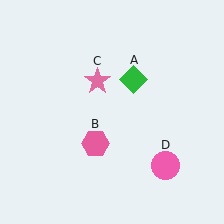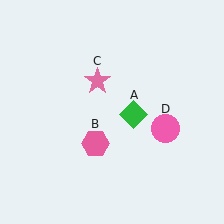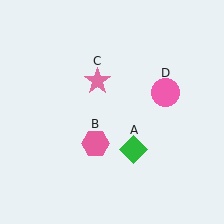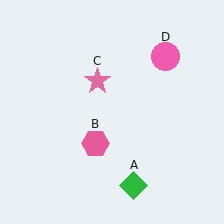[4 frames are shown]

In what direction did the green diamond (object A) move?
The green diamond (object A) moved down.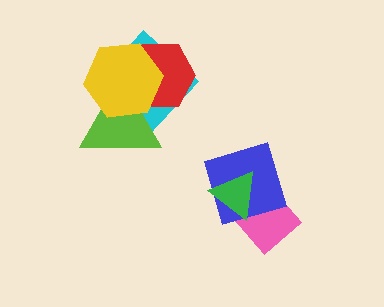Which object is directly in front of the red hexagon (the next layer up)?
The lime triangle is directly in front of the red hexagon.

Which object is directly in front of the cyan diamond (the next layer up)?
The red hexagon is directly in front of the cyan diamond.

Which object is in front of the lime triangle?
The yellow hexagon is in front of the lime triangle.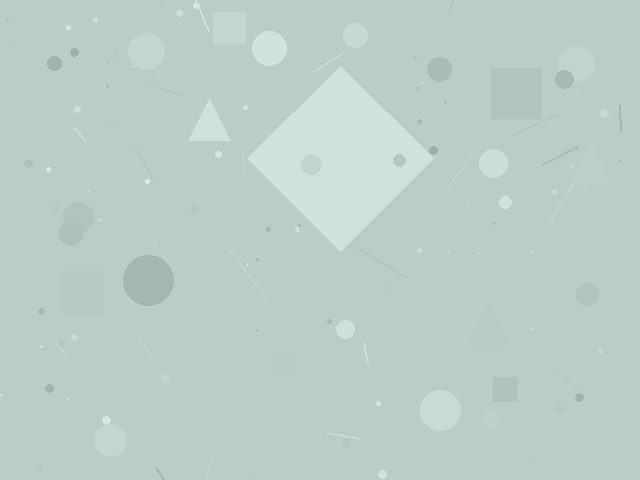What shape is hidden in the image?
A diamond is hidden in the image.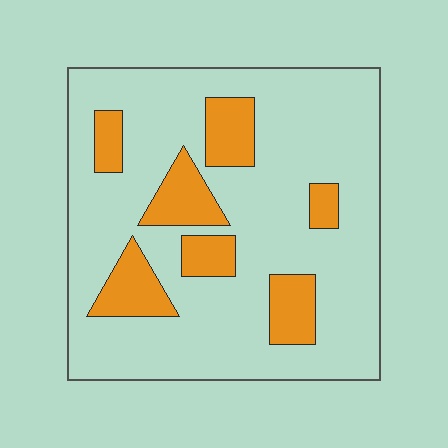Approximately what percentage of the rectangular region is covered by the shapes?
Approximately 20%.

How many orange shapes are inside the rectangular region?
7.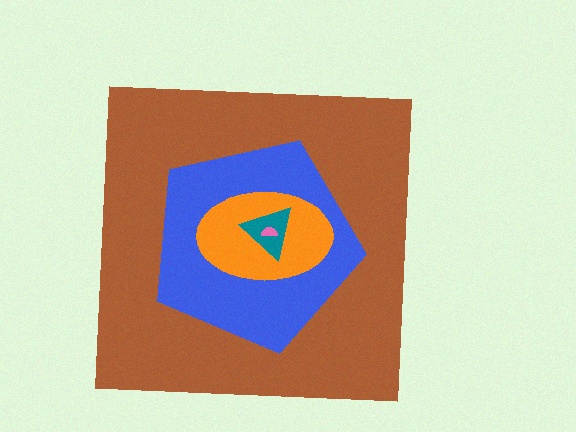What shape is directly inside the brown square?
The blue pentagon.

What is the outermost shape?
The brown square.